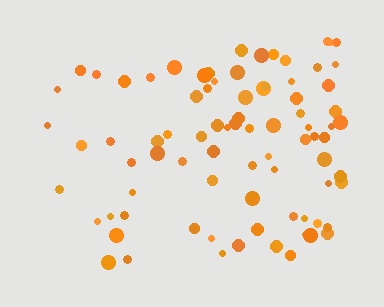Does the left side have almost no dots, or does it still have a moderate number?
Still a moderate number, just noticeably fewer than the right.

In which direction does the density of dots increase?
From left to right, with the right side densest.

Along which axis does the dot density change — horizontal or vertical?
Horizontal.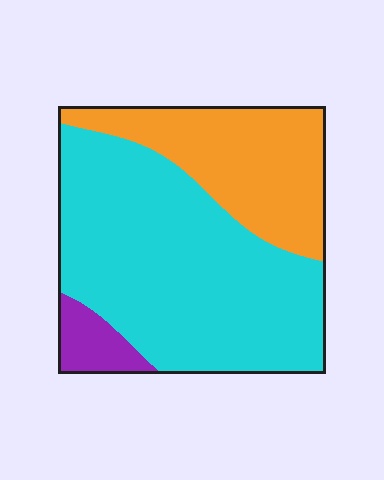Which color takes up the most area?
Cyan, at roughly 65%.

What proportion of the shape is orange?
Orange takes up about one third (1/3) of the shape.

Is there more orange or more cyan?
Cyan.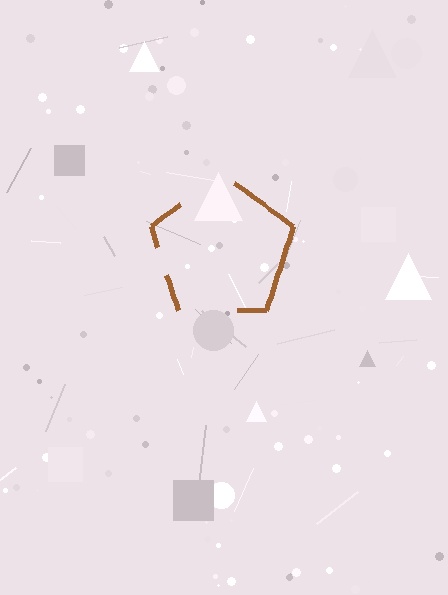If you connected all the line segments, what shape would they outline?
They would outline a pentagon.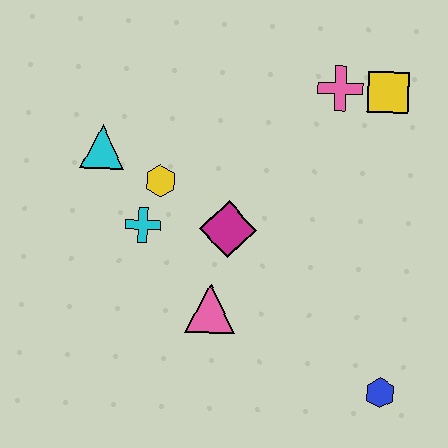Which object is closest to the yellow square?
The pink cross is closest to the yellow square.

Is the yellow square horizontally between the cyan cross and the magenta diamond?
No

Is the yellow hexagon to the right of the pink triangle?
No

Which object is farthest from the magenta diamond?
The blue hexagon is farthest from the magenta diamond.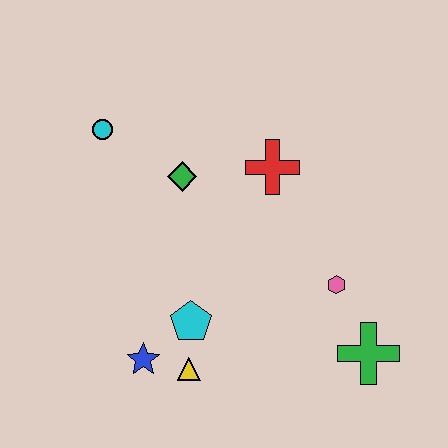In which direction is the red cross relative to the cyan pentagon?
The red cross is above the cyan pentagon.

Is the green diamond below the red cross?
Yes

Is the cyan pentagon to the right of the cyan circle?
Yes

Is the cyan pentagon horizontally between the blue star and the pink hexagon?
Yes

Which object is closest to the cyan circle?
The green diamond is closest to the cyan circle.